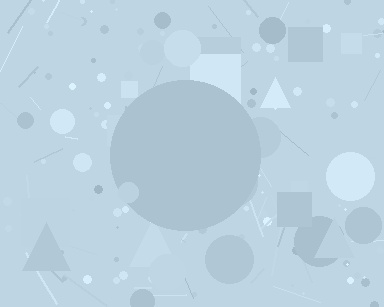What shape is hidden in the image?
A circle is hidden in the image.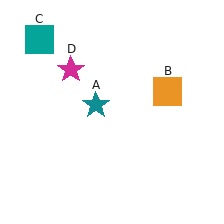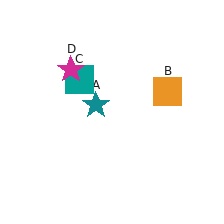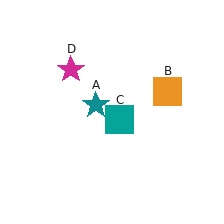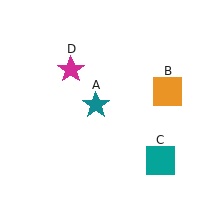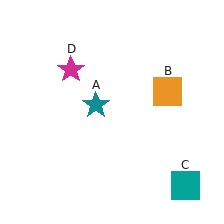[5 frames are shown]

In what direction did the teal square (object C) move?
The teal square (object C) moved down and to the right.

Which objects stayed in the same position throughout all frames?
Teal star (object A) and orange square (object B) and magenta star (object D) remained stationary.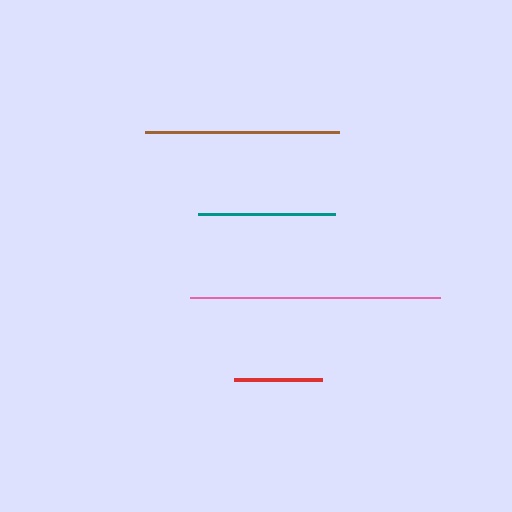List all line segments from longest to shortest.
From longest to shortest: pink, brown, teal, red.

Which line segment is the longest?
The pink line is the longest at approximately 250 pixels.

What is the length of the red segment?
The red segment is approximately 88 pixels long.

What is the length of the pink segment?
The pink segment is approximately 250 pixels long.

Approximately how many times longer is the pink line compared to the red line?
The pink line is approximately 2.9 times the length of the red line.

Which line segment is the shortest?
The red line is the shortest at approximately 88 pixels.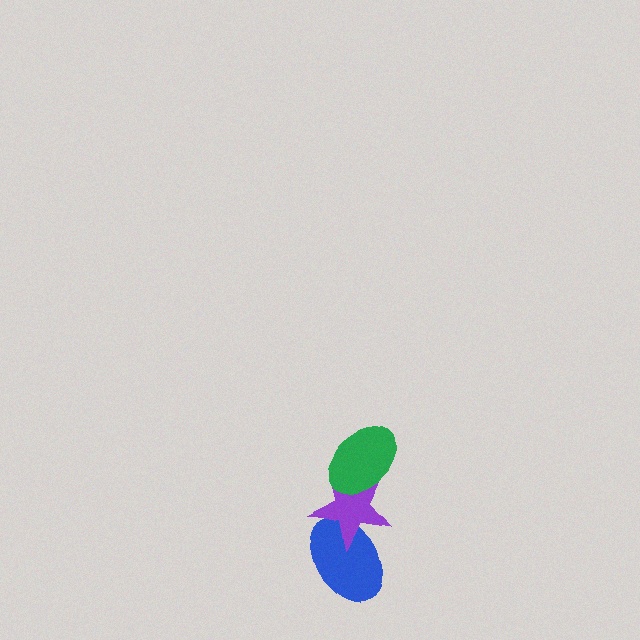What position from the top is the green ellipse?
The green ellipse is 1st from the top.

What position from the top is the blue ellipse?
The blue ellipse is 3rd from the top.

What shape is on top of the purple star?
The green ellipse is on top of the purple star.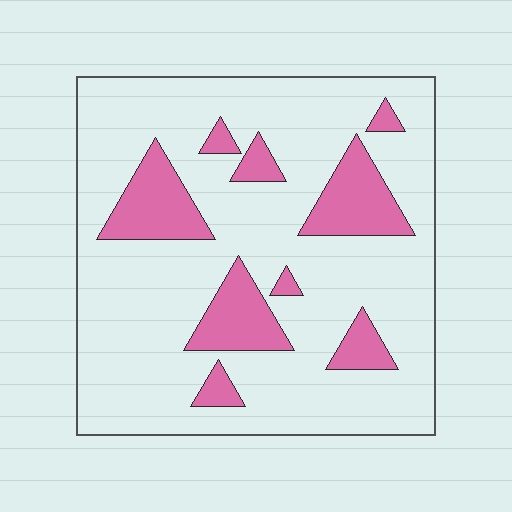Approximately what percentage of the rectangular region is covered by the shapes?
Approximately 20%.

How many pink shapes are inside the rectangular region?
9.